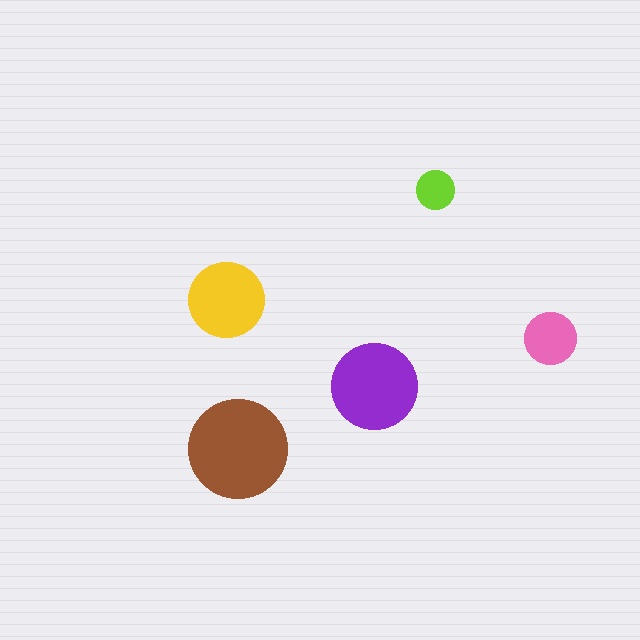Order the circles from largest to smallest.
the brown one, the purple one, the yellow one, the pink one, the lime one.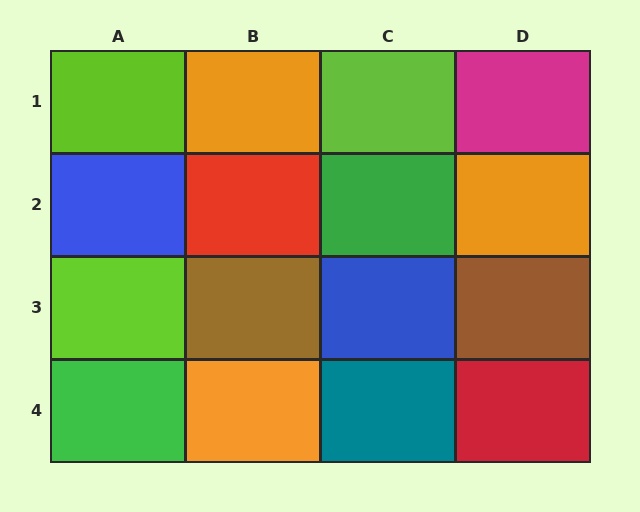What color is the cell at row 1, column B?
Orange.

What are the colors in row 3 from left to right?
Lime, brown, blue, brown.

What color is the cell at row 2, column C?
Green.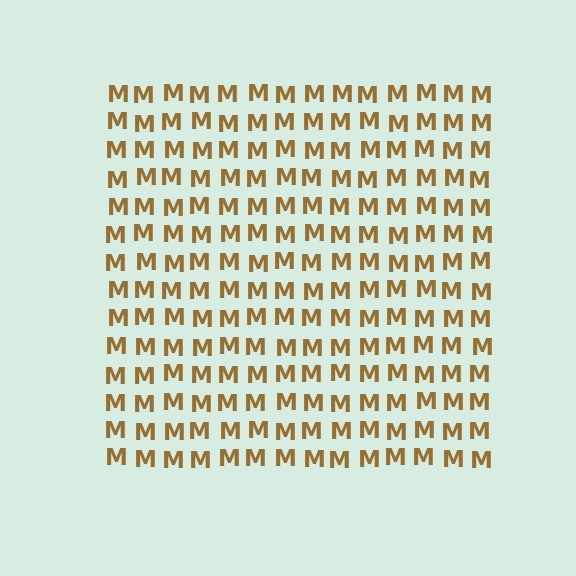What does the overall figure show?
The overall figure shows a square.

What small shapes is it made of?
It is made of small letter M's.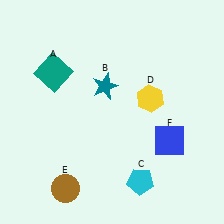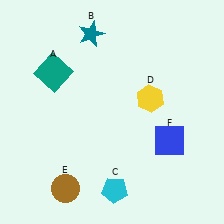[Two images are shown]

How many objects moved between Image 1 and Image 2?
2 objects moved between the two images.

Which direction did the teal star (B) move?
The teal star (B) moved up.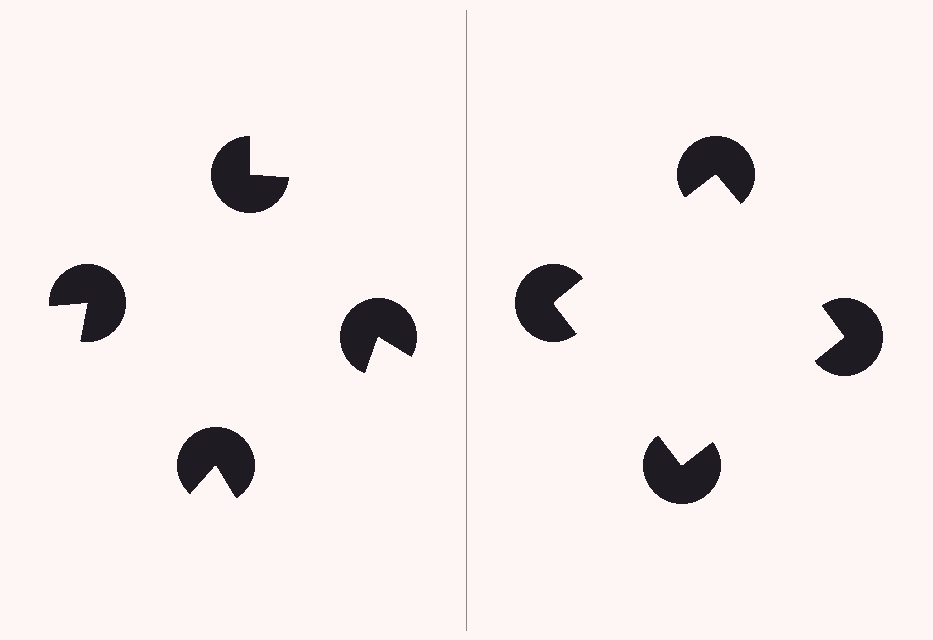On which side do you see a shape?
An illusory square appears on the right side. On the left side the wedge cuts are rotated, so no coherent shape forms.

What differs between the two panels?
The pac-man discs are positioned identically on both sides; only the wedge orientations differ. On the right they align to a square; on the left they are misaligned.